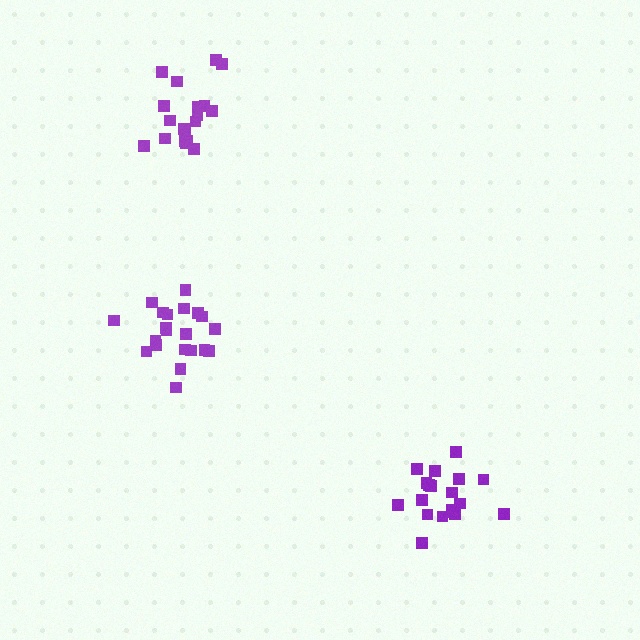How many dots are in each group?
Group 1: 21 dots, Group 2: 19 dots, Group 3: 19 dots (59 total).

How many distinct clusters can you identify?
There are 3 distinct clusters.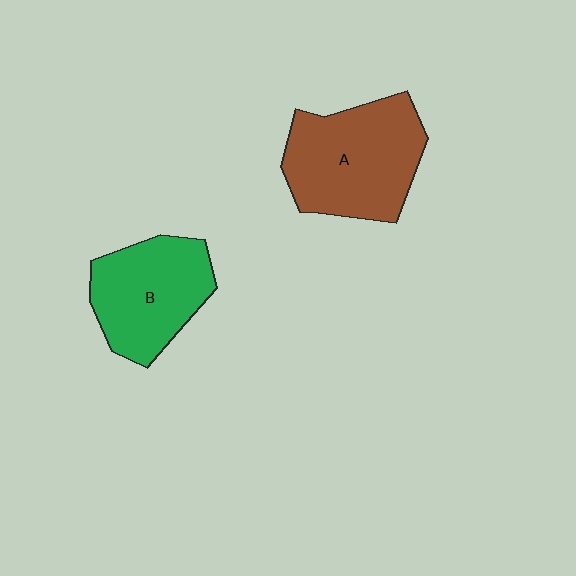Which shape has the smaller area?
Shape B (green).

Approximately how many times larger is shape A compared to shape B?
Approximately 1.2 times.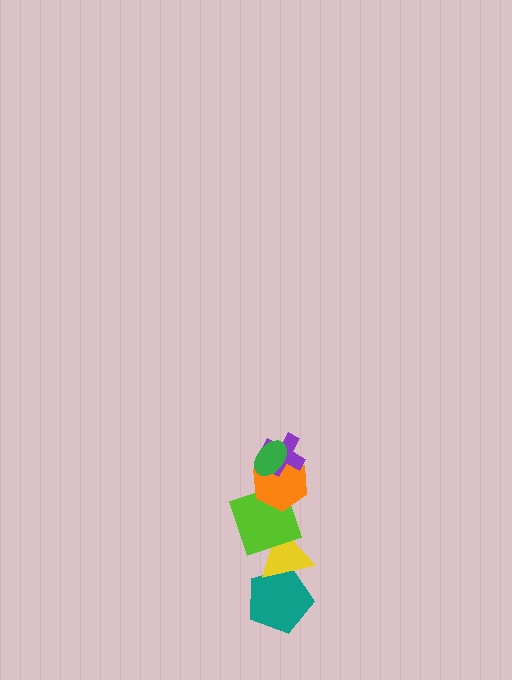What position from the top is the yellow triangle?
The yellow triangle is 5th from the top.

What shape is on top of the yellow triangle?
The lime square is on top of the yellow triangle.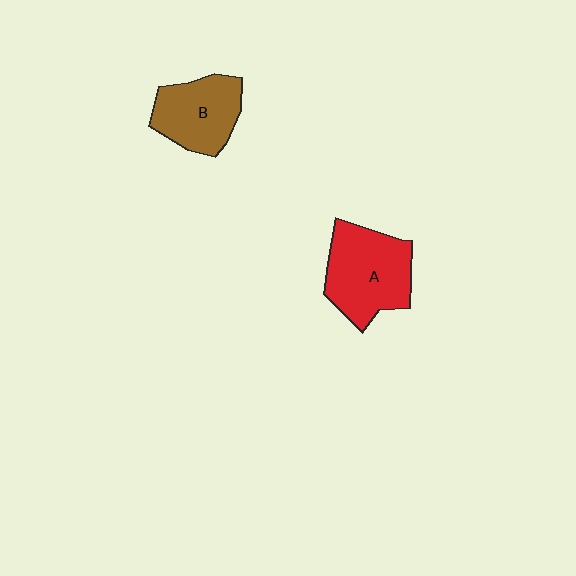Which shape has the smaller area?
Shape B (brown).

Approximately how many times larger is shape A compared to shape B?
Approximately 1.3 times.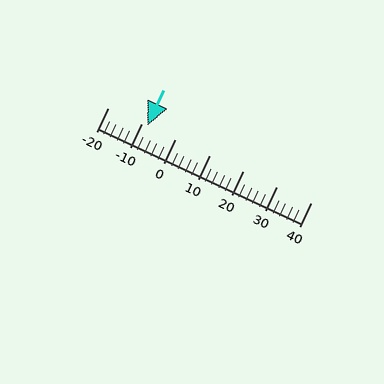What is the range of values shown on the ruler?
The ruler shows values from -20 to 40.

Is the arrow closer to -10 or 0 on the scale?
The arrow is closer to -10.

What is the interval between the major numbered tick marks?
The major tick marks are spaced 10 units apart.